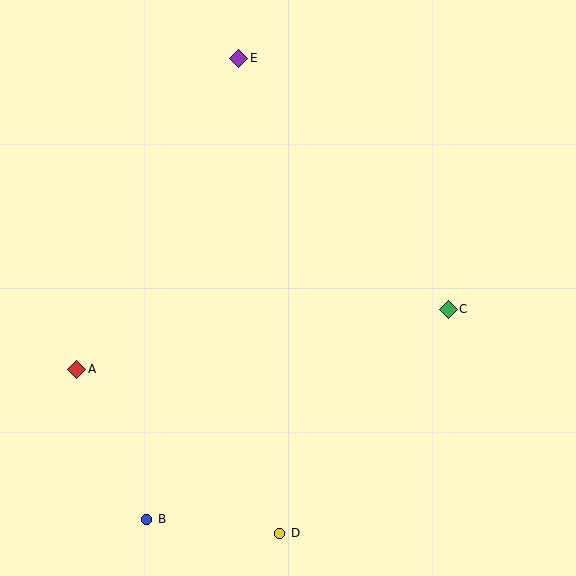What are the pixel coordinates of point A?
Point A is at (77, 369).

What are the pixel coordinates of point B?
Point B is at (147, 519).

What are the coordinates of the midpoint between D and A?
The midpoint between D and A is at (178, 451).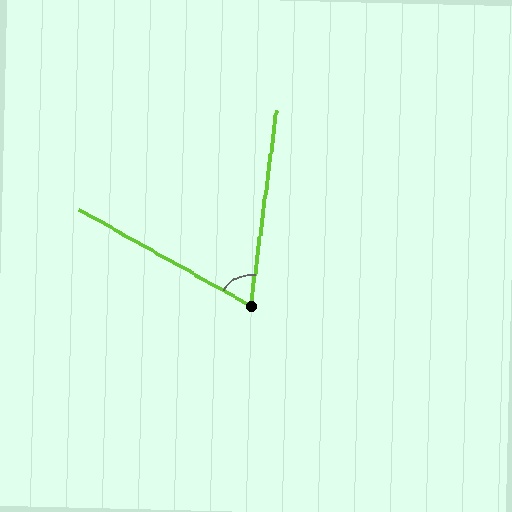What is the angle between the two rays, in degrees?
Approximately 68 degrees.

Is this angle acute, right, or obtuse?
It is acute.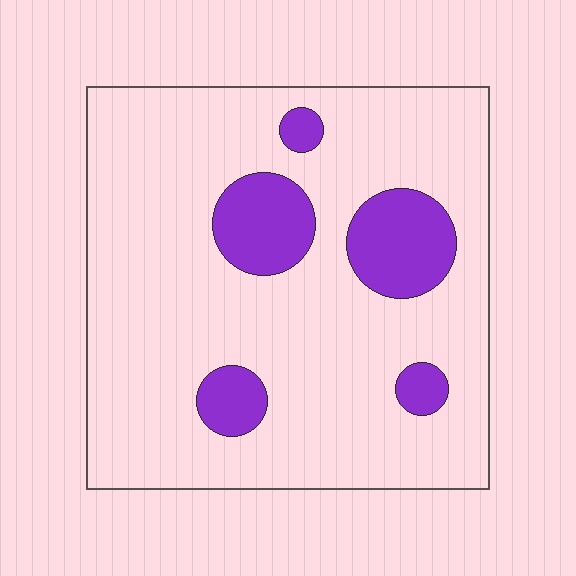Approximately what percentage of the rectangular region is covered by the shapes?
Approximately 15%.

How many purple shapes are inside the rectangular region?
5.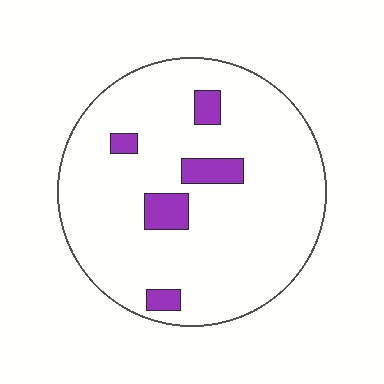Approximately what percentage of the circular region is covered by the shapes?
Approximately 10%.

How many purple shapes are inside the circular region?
5.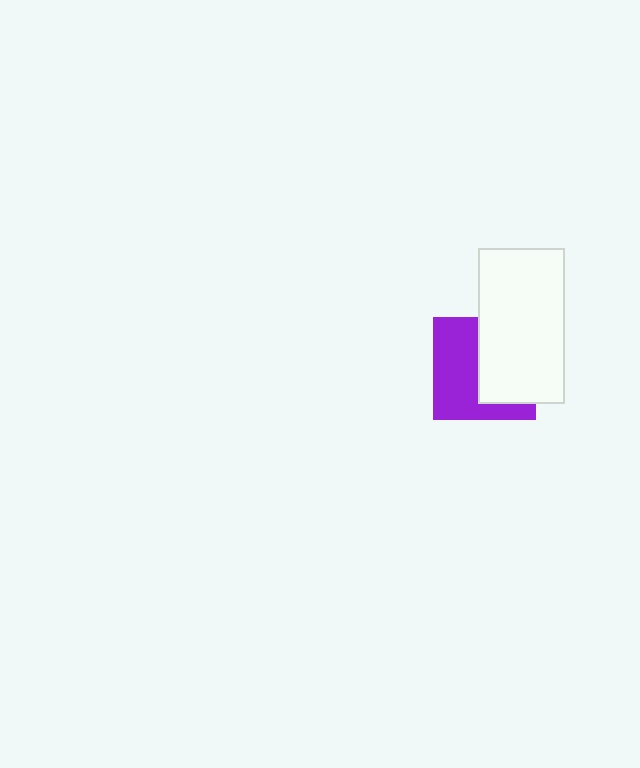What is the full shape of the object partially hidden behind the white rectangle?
The partially hidden object is a purple square.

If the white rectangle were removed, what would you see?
You would see the complete purple square.